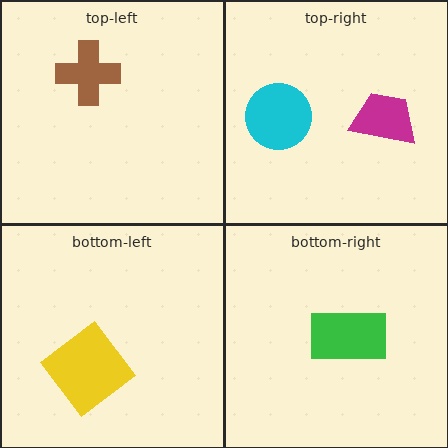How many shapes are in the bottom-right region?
1.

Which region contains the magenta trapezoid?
The top-right region.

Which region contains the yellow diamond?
The bottom-left region.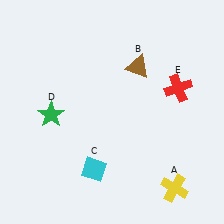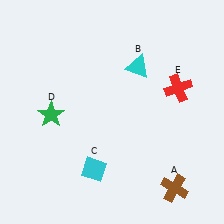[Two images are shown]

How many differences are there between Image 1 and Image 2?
There are 2 differences between the two images.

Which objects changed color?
A changed from yellow to brown. B changed from brown to cyan.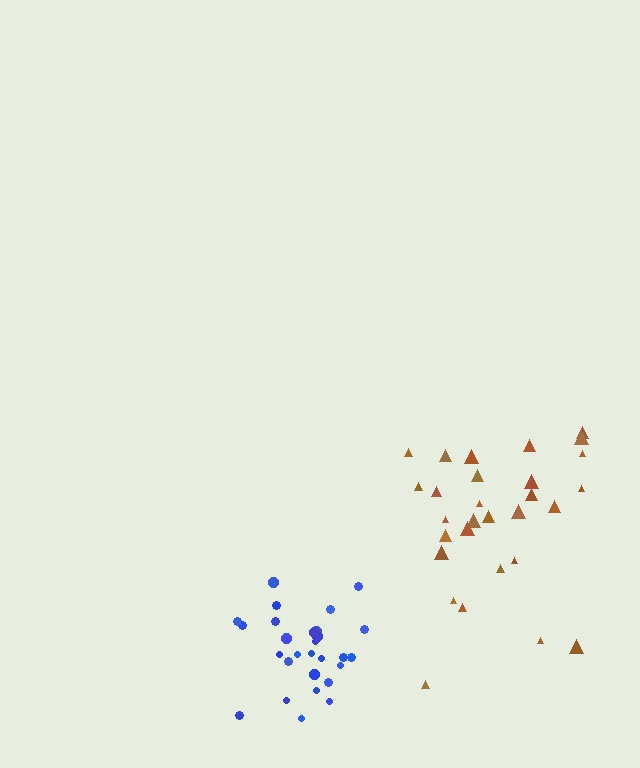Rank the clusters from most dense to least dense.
blue, brown.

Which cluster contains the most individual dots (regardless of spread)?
Brown (29).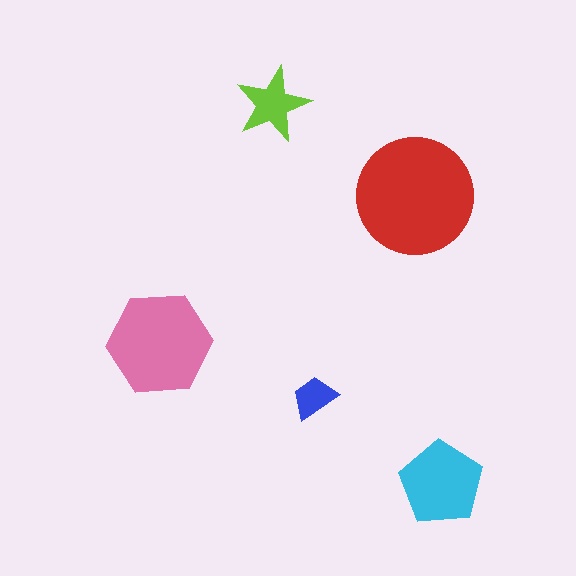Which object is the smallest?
The blue trapezoid.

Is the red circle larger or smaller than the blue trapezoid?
Larger.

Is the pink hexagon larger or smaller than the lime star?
Larger.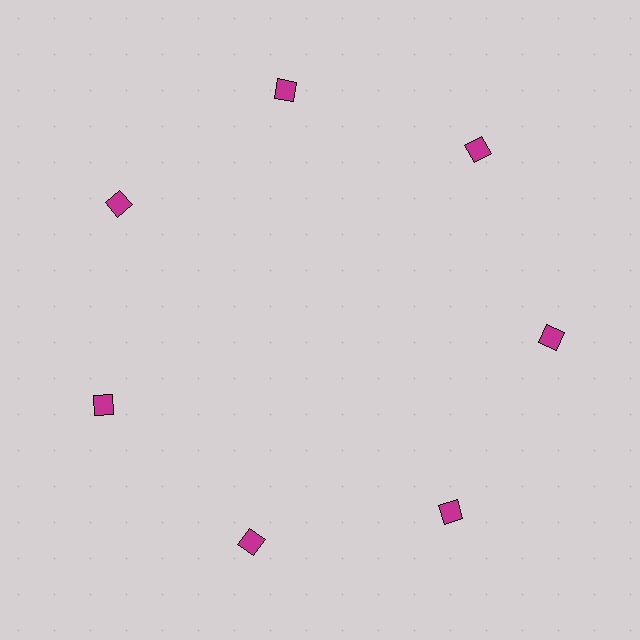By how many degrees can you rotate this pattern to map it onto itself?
The pattern maps onto itself every 51 degrees of rotation.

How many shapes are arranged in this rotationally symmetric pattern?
There are 7 shapes, arranged in 7 groups of 1.